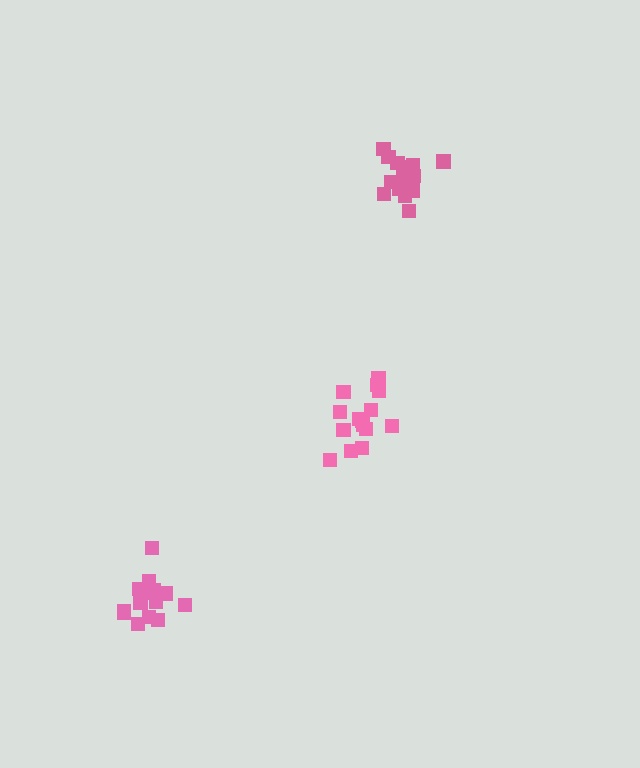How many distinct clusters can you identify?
There are 3 distinct clusters.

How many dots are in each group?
Group 1: 15 dots, Group 2: 14 dots, Group 3: 15 dots (44 total).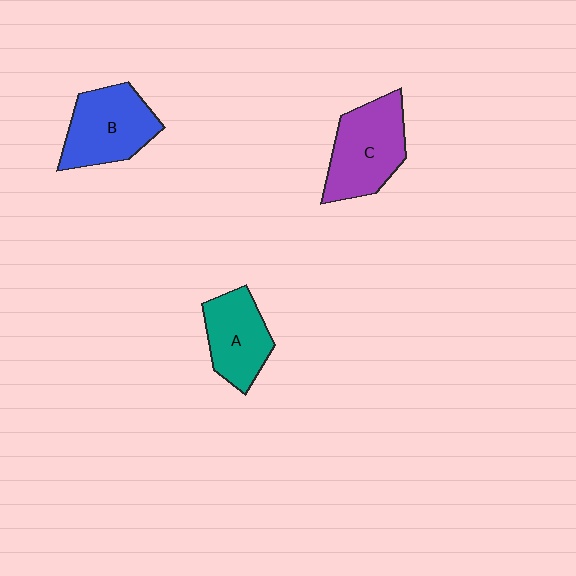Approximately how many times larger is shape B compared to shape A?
Approximately 1.2 times.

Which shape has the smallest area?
Shape A (teal).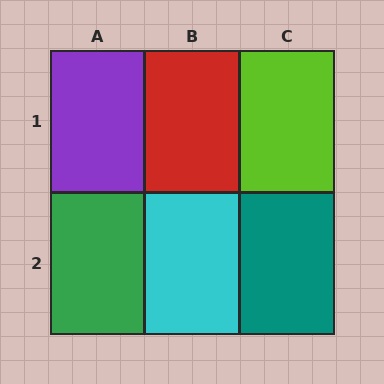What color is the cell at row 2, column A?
Green.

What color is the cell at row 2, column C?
Teal.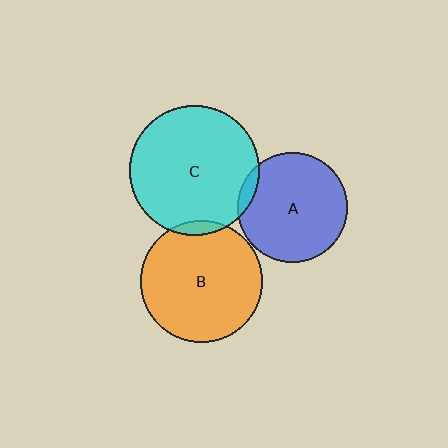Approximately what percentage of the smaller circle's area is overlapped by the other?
Approximately 5%.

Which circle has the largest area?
Circle C (cyan).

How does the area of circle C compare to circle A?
Approximately 1.4 times.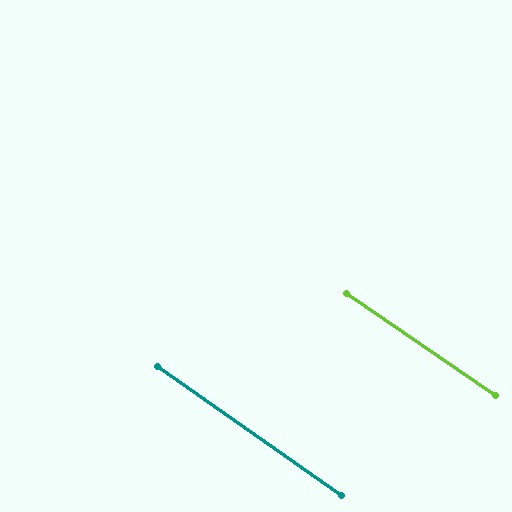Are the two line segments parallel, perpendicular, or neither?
Parallel — their directions differ by only 0.7°.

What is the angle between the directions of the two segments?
Approximately 1 degree.